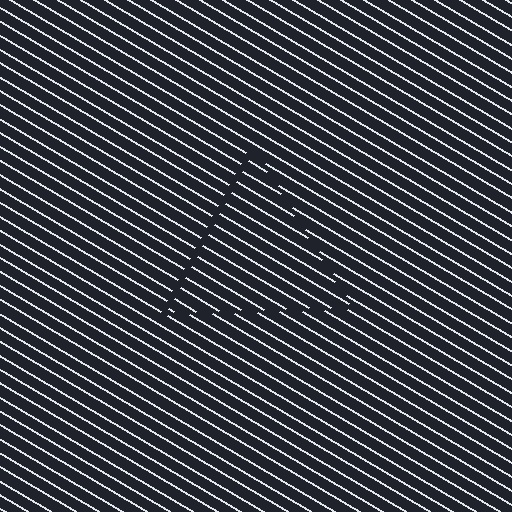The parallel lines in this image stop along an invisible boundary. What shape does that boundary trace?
An illusory triangle. The interior of the shape contains the same grating, shifted by half a period — the contour is defined by the phase discontinuity where line-ends from the inner and outer gratings abut.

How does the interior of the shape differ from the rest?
The interior of the shape contains the same grating, shifted by half a period — the contour is defined by the phase discontinuity where line-ends from the inner and outer gratings abut.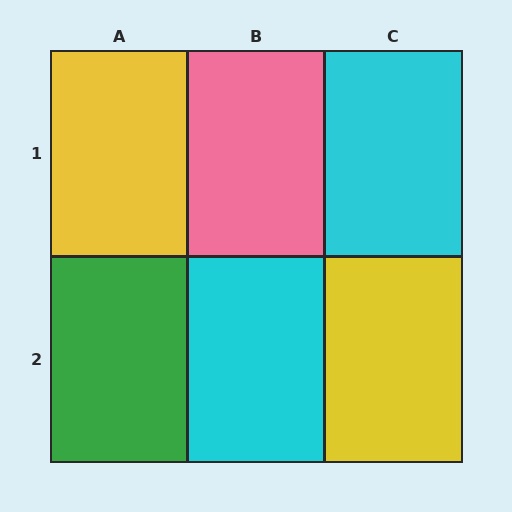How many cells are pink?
1 cell is pink.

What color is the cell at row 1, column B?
Pink.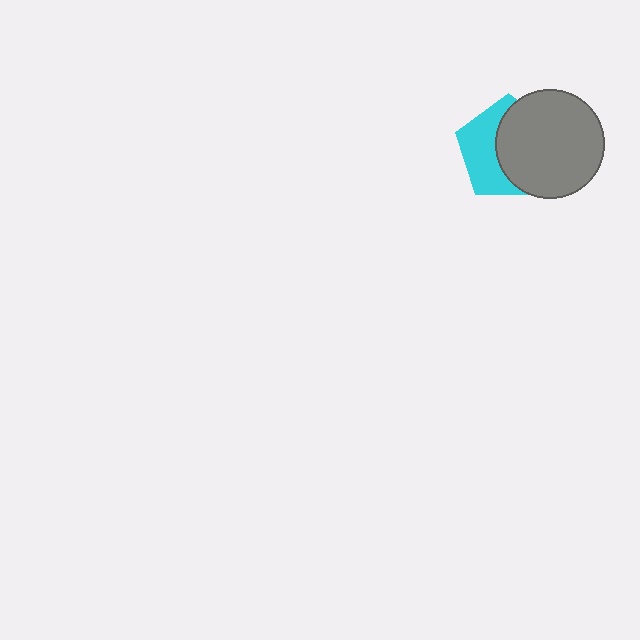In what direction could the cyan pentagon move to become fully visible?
The cyan pentagon could move left. That would shift it out from behind the gray circle entirely.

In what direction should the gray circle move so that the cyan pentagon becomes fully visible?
The gray circle should move right. That is the shortest direction to clear the overlap and leave the cyan pentagon fully visible.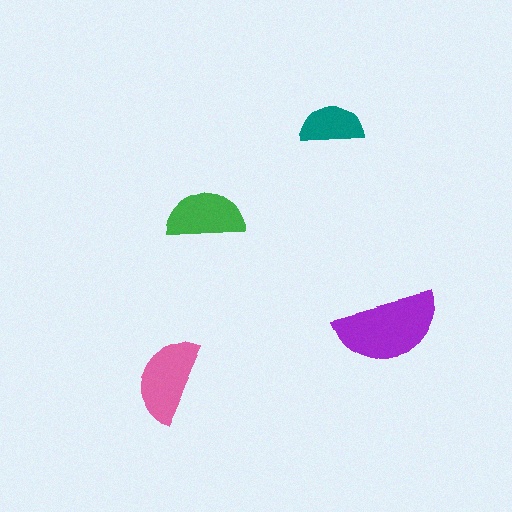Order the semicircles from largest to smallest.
the purple one, the pink one, the green one, the teal one.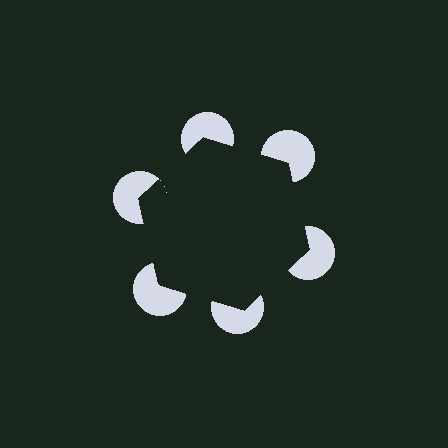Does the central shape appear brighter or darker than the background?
It typically appears slightly darker than the background, even though no actual brightness change is drawn.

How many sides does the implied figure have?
6 sides.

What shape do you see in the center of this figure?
An illusory hexagon — its edges are inferred from the aligned wedge cuts in the pac-man discs, not physically drawn.